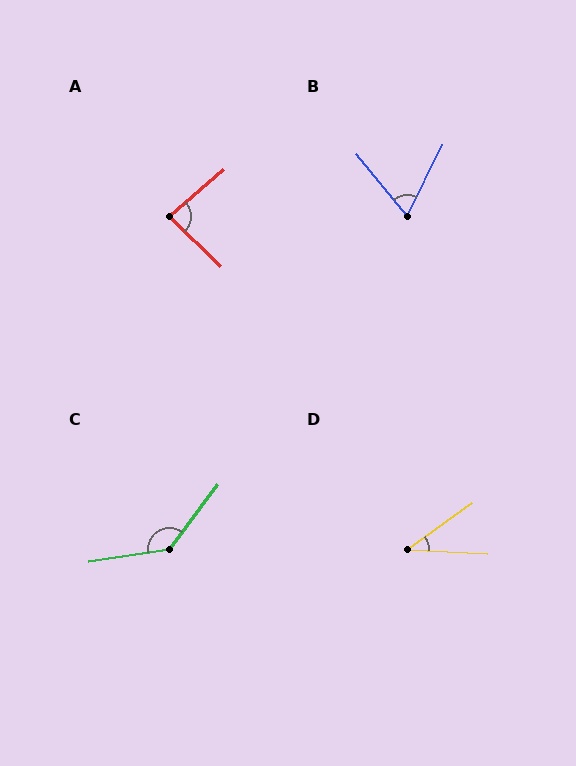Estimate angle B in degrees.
Approximately 66 degrees.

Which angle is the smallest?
D, at approximately 39 degrees.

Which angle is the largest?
C, at approximately 135 degrees.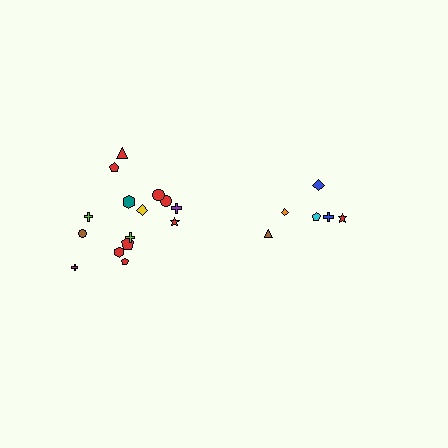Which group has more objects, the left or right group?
The left group.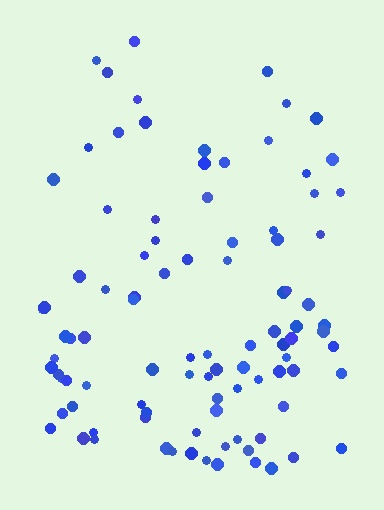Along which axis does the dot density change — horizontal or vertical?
Vertical.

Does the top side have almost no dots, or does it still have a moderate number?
Still a moderate number, just noticeably fewer than the bottom.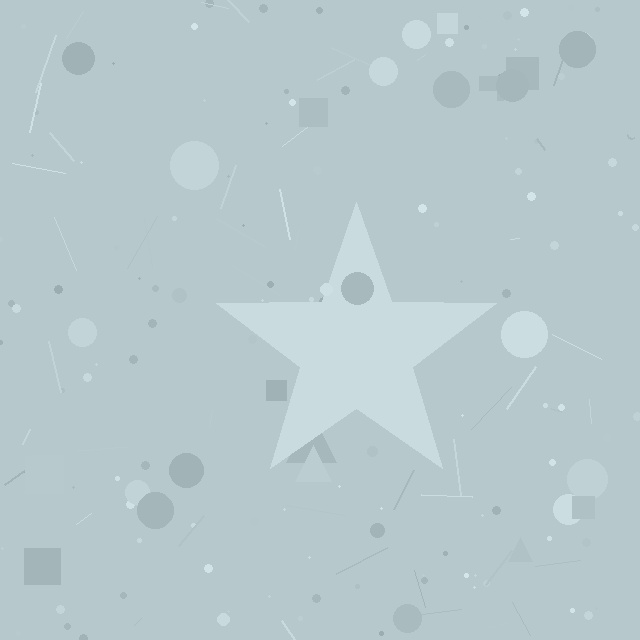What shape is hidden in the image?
A star is hidden in the image.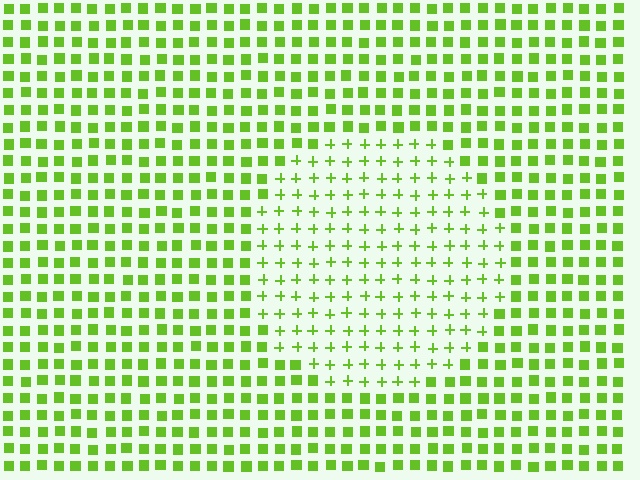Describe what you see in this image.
The image is filled with small lime elements arranged in a uniform grid. A circle-shaped region contains plus signs, while the surrounding area contains squares. The boundary is defined purely by the change in element shape.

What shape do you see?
I see a circle.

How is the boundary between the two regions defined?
The boundary is defined by a change in element shape: plus signs inside vs. squares outside. All elements share the same color and spacing.